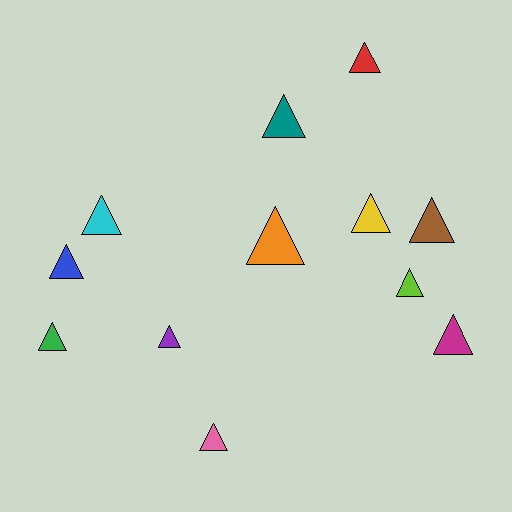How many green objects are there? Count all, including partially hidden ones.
There is 1 green object.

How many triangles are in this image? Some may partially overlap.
There are 12 triangles.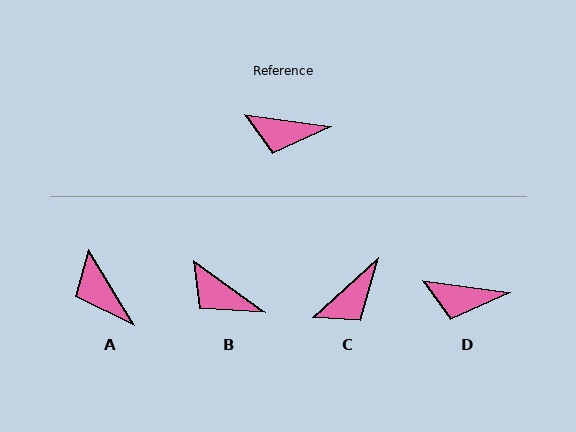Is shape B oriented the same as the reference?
No, it is off by about 28 degrees.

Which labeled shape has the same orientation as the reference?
D.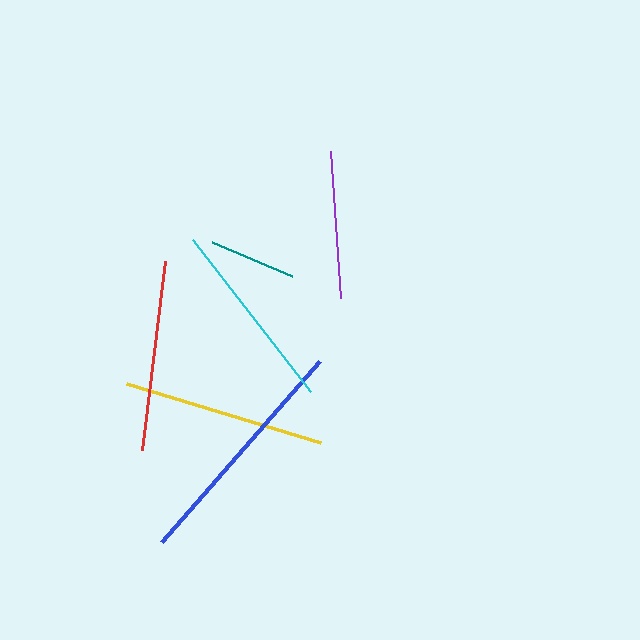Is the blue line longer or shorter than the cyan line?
The blue line is longer than the cyan line.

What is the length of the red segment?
The red segment is approximately 191 pixels long.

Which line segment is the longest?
The blue line is the longest at approximately 240 pixels.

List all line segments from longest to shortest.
From longest to shortest: blue, yellow, cyan, red, purple, teal.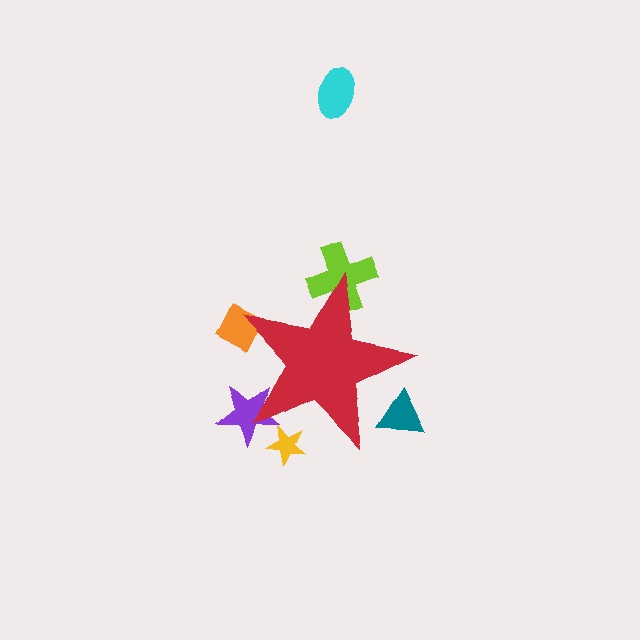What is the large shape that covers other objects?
A red star.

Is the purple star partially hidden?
Yes, the purple star is partially hidden behind the red star.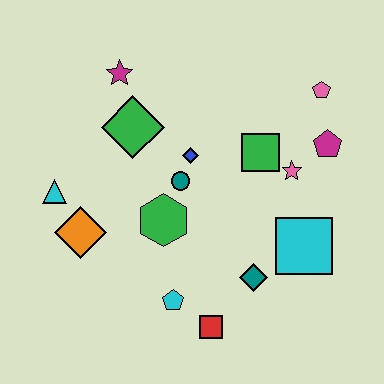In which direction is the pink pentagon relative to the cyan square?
The pink pentagon is above the cyan square.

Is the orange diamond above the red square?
Yes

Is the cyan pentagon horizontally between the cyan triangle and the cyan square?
Yes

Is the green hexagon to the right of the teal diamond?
No